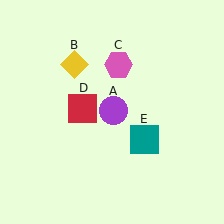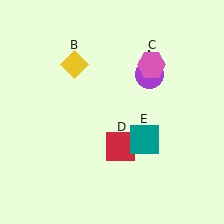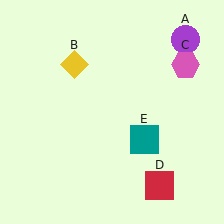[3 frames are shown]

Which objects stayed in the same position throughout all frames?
Yellow diamond (object B) and teal square (object E) remained stationary.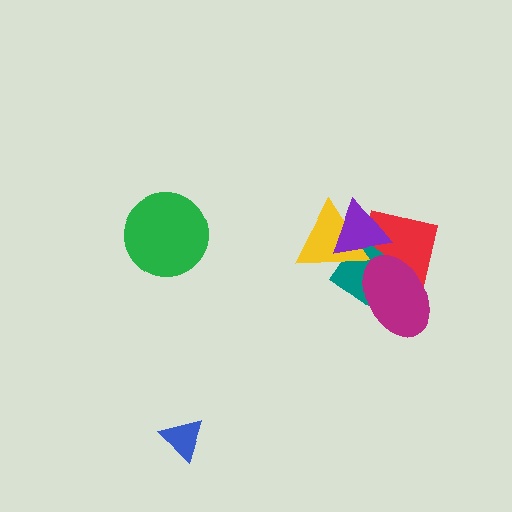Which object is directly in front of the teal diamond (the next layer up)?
The magenta ellipse is directly in front of the teal diamond.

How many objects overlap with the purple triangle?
3 objects overlap with the purple triangle.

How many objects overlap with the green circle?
0 objects overlap with the green circle.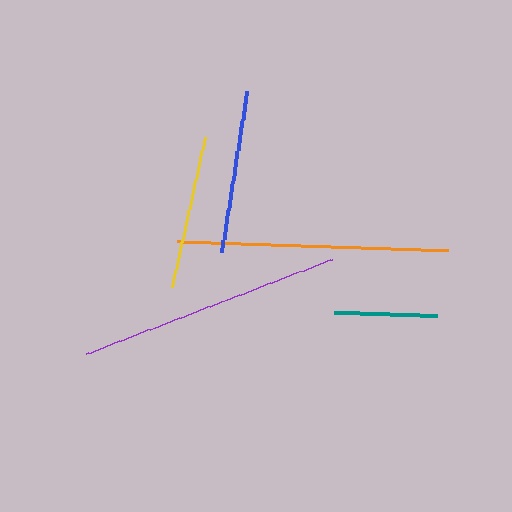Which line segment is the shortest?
The teal line is the shortest at approximately 103 pixels.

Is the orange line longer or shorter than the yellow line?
The orange line is longer than the yellow line.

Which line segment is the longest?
The orange line is the longest at approximately 271 pixels.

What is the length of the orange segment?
The orange segment is approximately 271 pixels long.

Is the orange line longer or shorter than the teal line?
The orange line is longer than the teal line.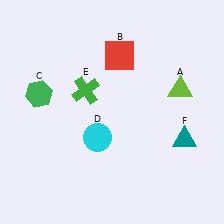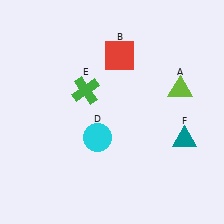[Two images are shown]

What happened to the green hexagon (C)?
The green hexagon (C) was removed in Image 2. It was in the top-left area of Image 1.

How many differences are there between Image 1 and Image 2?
There is 1 difference between the two images.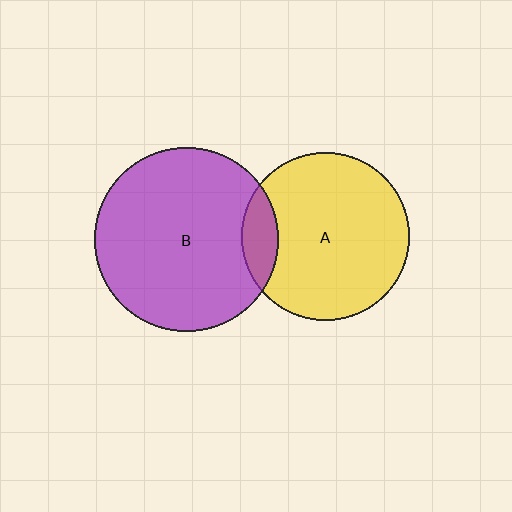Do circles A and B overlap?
Yes.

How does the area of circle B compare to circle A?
Approximately 1.2 times.